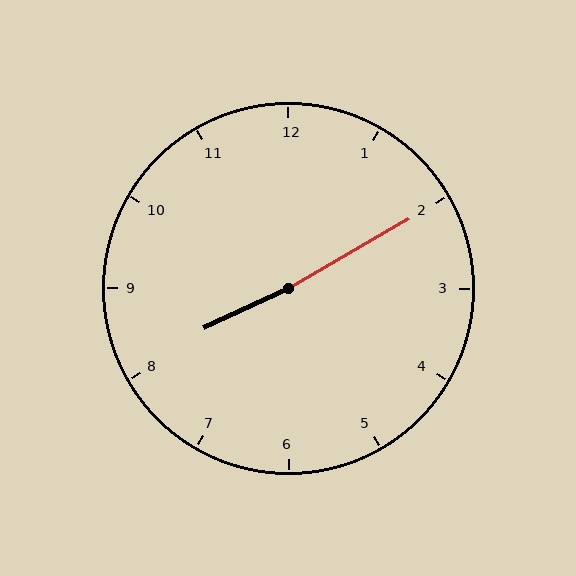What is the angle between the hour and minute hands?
Approximately 175 degrees.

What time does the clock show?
8:10.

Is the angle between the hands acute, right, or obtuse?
It is obtuse.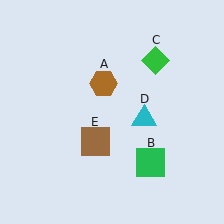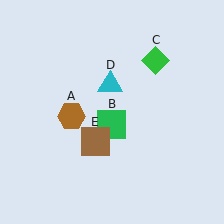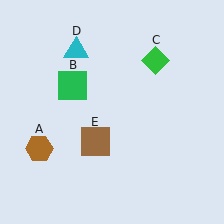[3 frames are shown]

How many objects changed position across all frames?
3 objects changed position: brown hexagon (object A), green square (object B), cyan triangle (object D).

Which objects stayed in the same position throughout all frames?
Green diamond (object C) and brown square (object E) remained stationary.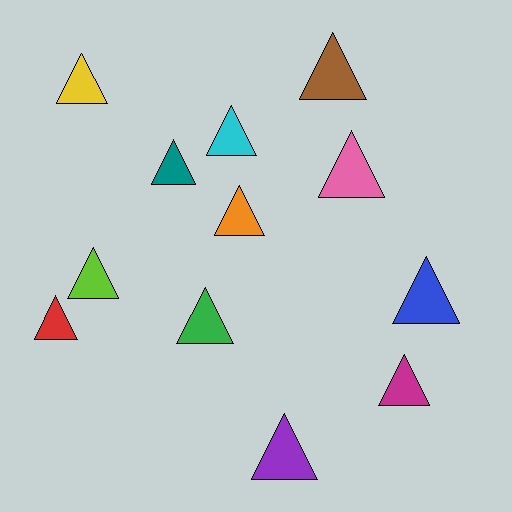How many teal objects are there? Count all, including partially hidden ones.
There is 1 teal object.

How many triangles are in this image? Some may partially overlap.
There are 12 triangles.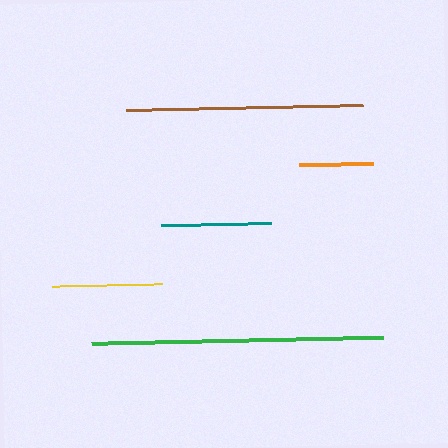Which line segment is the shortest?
The orange line is the shortest at approximately 74 pixels.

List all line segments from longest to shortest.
From longest to shortest: green, brown, yellow, teal, orange.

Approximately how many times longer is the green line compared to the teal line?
The green line is approximately 2.7 times the length of the teal line.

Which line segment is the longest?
The green line is the longest at approximately 292 pixels.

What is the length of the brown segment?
The brown segment is approximately 238 pixels long.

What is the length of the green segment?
The green segment is approximately 292 pixels long.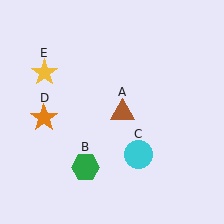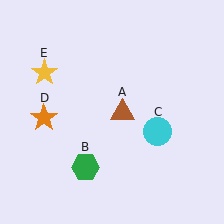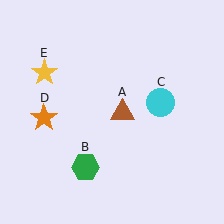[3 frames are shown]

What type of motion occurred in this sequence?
The cyan circle (object C) rotated counterclockwise around the center of the scene.